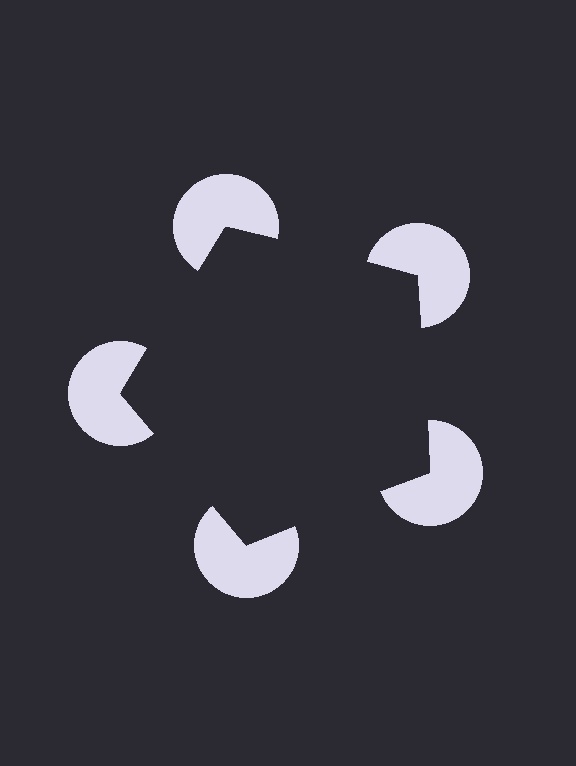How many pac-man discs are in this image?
There are 5 — one at each vertex of the illusory pentagon.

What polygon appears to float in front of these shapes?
An illusory pentagon — its edges are inferred from the aligned wedge cuts in the pac-man discs, not physically drawn.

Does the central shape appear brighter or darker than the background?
It typically appears slightly darker than the background, even though no actual brightness change is drawn.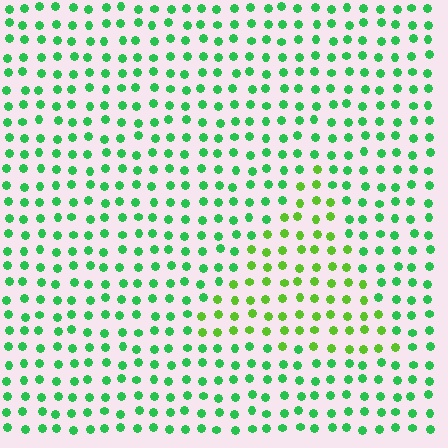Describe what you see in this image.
The image is filled with small green elements in a uniform arrangement. A triangle-shaped region is visible where the elements are tinted to a slightly different hue, forming a subtle color boundary.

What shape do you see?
I see a triangle.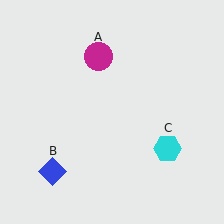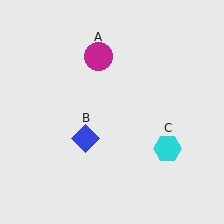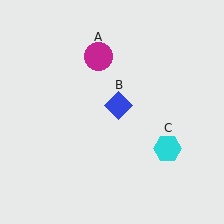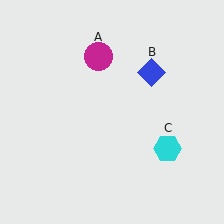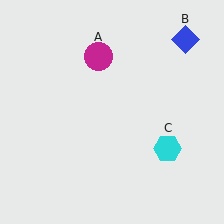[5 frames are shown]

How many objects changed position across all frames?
1 object changed position: blue diamond (object B).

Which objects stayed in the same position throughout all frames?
Magenta circle (object A) and cyan hexagon (object C) remained stationary.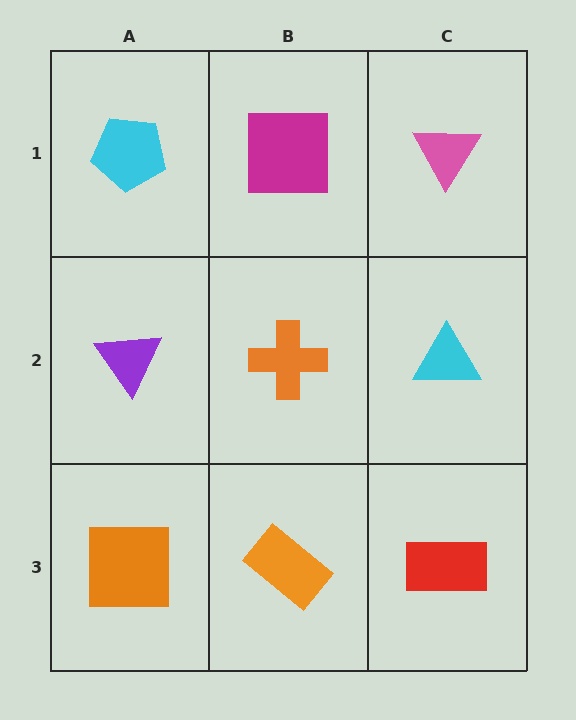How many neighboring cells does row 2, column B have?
4.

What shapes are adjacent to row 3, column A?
A purple triangle (row 2, column A), an orange rectangle (row 3, column B).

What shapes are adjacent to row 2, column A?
A cyan pentagon (row 1, column A), an orange square (row 3, column A), an orange cross (row 2, column B).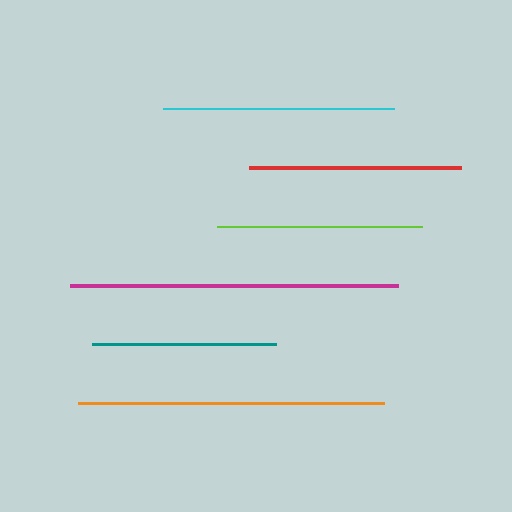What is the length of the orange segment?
The orange segment is approximately 306 pixels long.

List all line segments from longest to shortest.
From longest to shortest: magenta, orange, cyan, red, lime, teal.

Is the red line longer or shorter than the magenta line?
The magenta line is longer than the red line.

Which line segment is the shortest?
The teal line is the shortest at approximately 184 pixels.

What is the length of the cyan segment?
The cyan segment is approximately 231 pixels long.